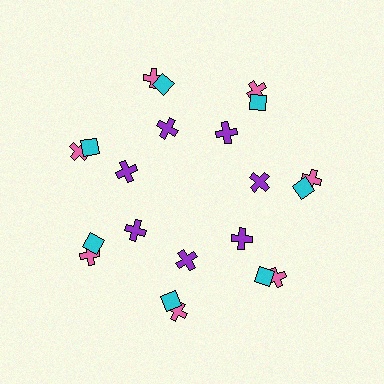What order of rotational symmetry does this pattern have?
This pattern has 7-fold rotational symmetry.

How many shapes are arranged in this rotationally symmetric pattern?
There are 21 shapes, arranged in 7 groups of 3.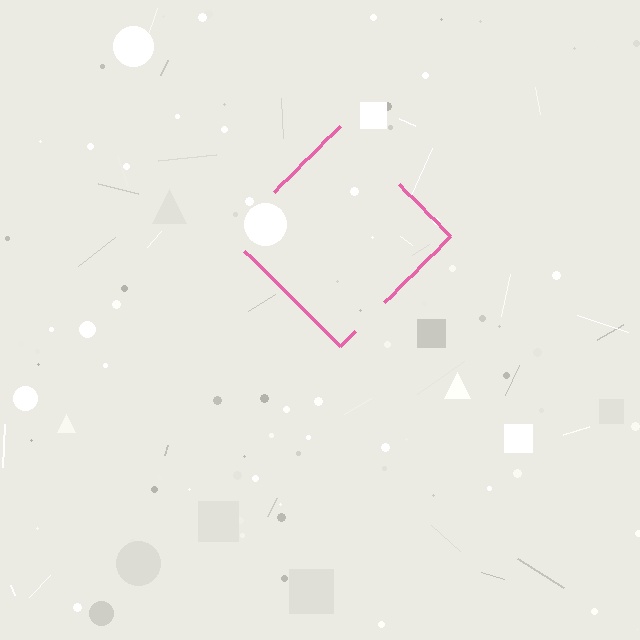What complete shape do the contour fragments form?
The contour fragments form a diamond.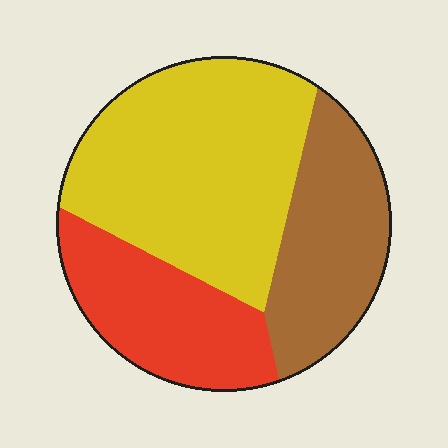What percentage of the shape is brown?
Brown covers around 25% of the shape.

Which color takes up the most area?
Yellow, at roughly 50%.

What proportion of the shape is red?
Red takes up about one quarter (1/4) of the shape.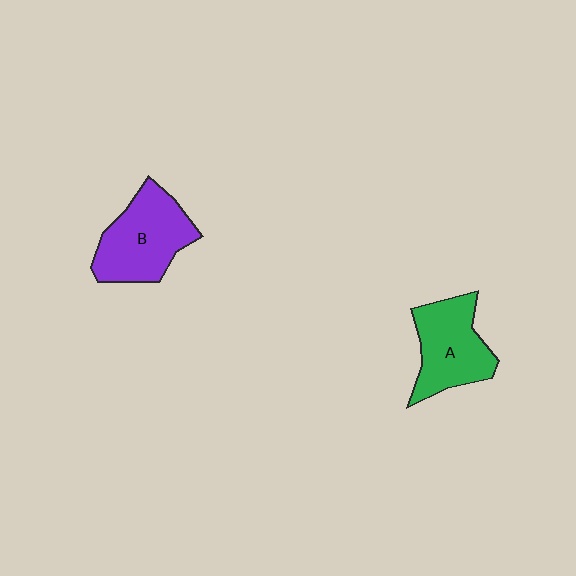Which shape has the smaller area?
Shape A (green).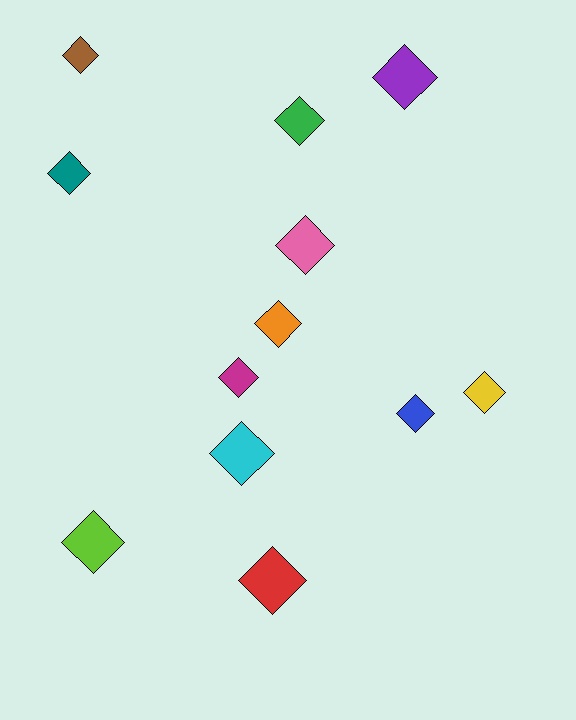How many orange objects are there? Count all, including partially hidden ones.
There is 1 orange object.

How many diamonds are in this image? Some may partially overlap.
There are 12 diamonds.